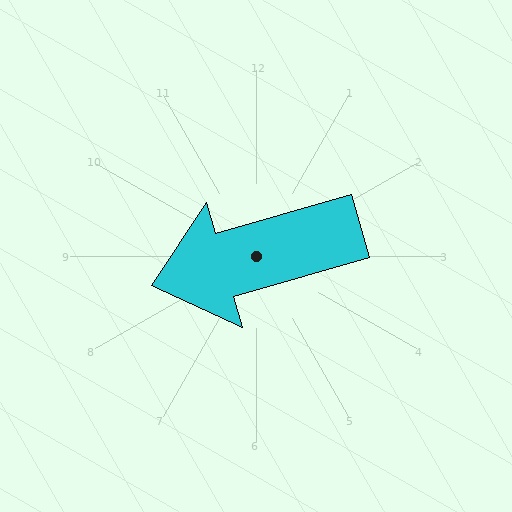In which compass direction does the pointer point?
West.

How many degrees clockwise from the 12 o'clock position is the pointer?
Approximately 254 degrees.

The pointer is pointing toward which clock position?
Roughly 8 o'clock.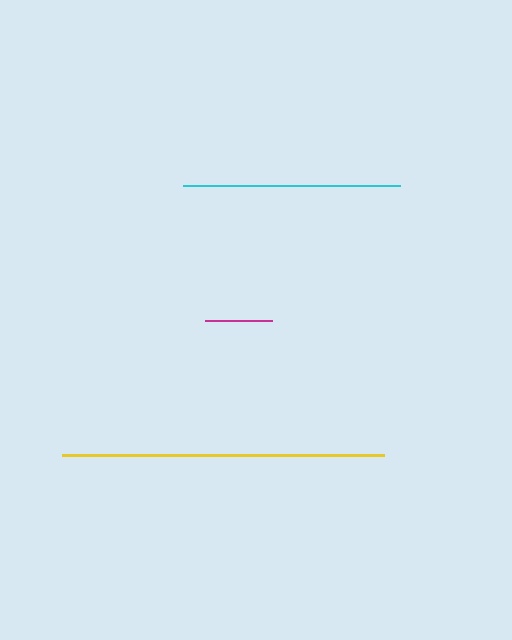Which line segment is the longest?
The yellow line is the longest at approximately 322 pixels.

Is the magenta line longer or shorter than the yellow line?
The yellow line is longer than the magenta line.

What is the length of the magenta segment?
The magenta segment is approximately 67 pixels long.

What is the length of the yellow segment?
The yellow segment is approximately 322 pixels long.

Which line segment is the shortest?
The magenta line is the shortest at approximately 67 pixels.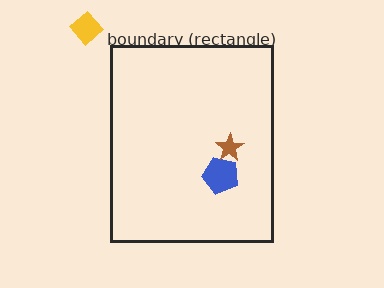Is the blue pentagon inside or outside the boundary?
Inside.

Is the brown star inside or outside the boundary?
Inside.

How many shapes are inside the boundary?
2 inside, 1 outside.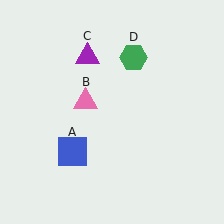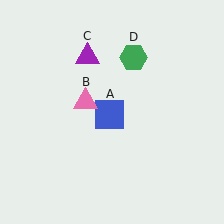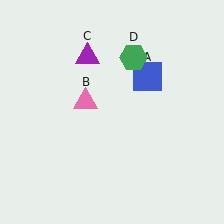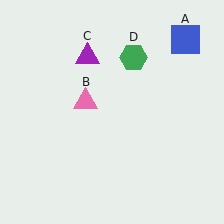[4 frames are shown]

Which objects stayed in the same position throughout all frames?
Pink triangle (object B) and purple triangle (object C) and green hexagon (object D) remained stationary.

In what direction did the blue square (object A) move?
The blue square (object A) moved up and to the right.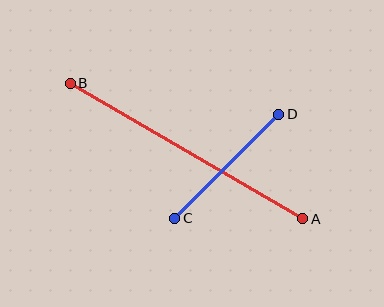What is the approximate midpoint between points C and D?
The midpoint is at approximately (227, 166) pixels.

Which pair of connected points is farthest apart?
Points A and B are farthest apart.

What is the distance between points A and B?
The distance is approximately 269 pixels.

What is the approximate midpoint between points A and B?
The midpoint is at approximately (186, 151) pixels.